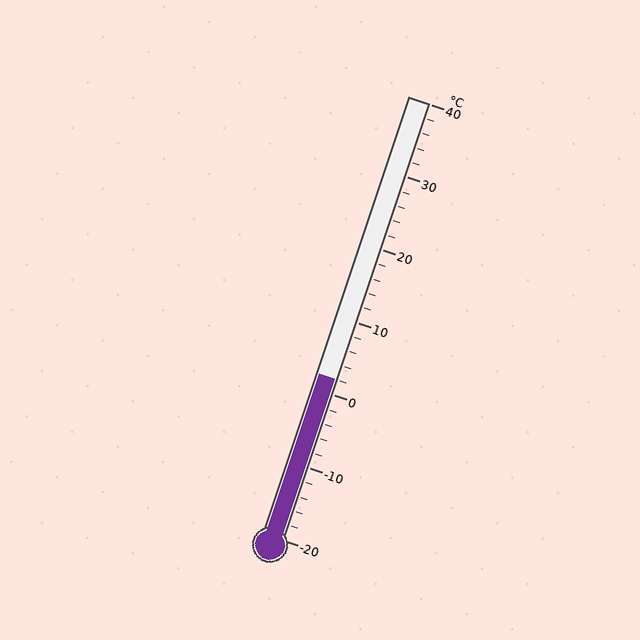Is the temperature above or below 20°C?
The temperature is below 20°C.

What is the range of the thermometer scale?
The thermometer scale ranges from -20°C to 40°C.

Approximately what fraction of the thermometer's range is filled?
The thermometer is filled to approximately 35% of its range.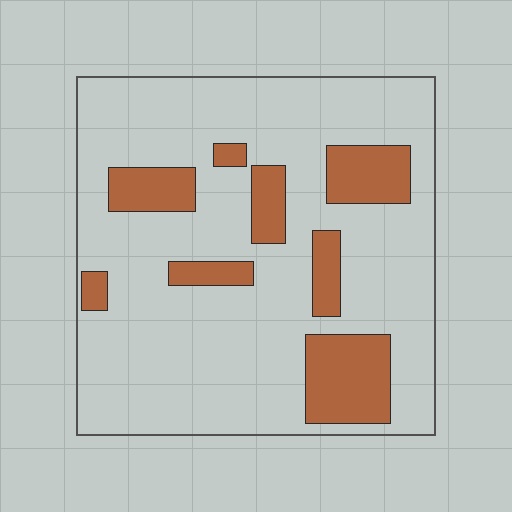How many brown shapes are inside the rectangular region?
8.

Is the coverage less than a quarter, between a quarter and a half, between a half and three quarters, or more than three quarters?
Less than a quarter.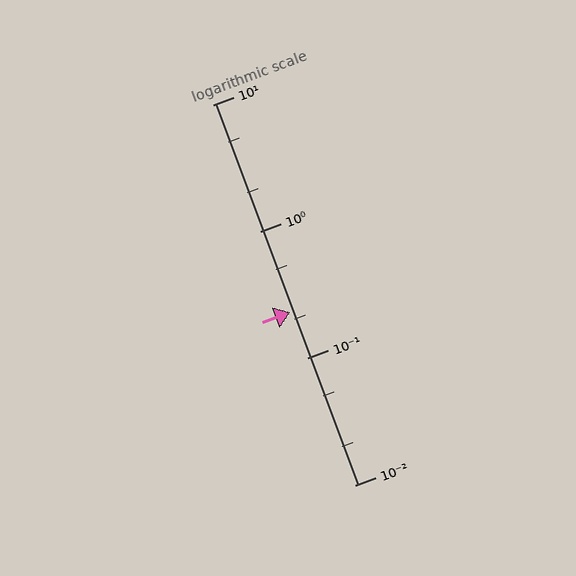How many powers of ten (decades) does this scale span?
The scale spans 3 decades, from 0.01 to 10.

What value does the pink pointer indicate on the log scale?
The pointer indicates approximately 0.23.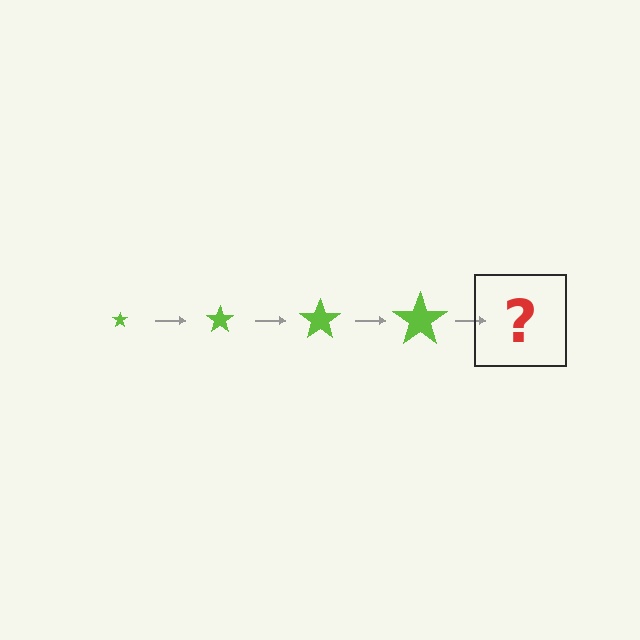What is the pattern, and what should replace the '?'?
The pattern is that the star gets progressively larger each step. The '?' should be a lime star, larger than the previous one.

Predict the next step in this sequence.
The next step is a lime star, larger than the previous one.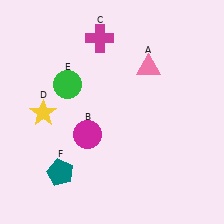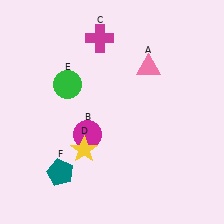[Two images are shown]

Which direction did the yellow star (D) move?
The yellow star (D) moved right.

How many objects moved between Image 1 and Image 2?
1 object moved between the two images.